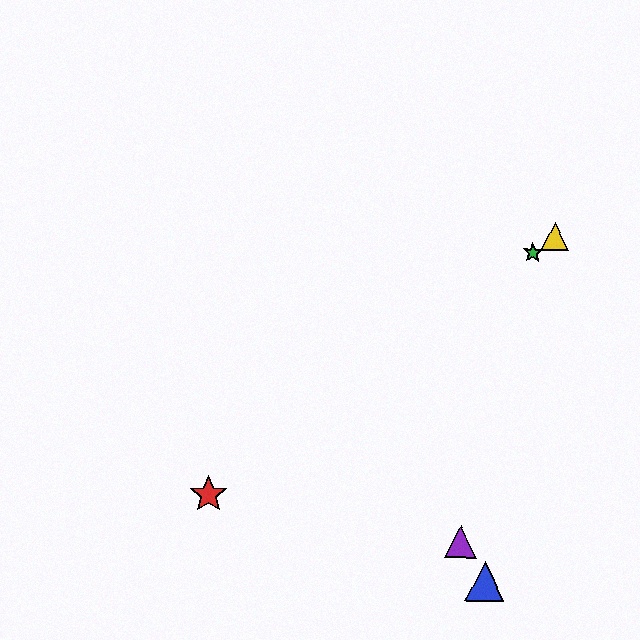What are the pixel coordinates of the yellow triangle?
The yellow triangle is at (555, 236).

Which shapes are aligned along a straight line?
The red star, the green star, the yellow triangle are aligned along a straight line.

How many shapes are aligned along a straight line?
3 shapes (the red star, the green star, the yellow triangle) are aligned along a straight line.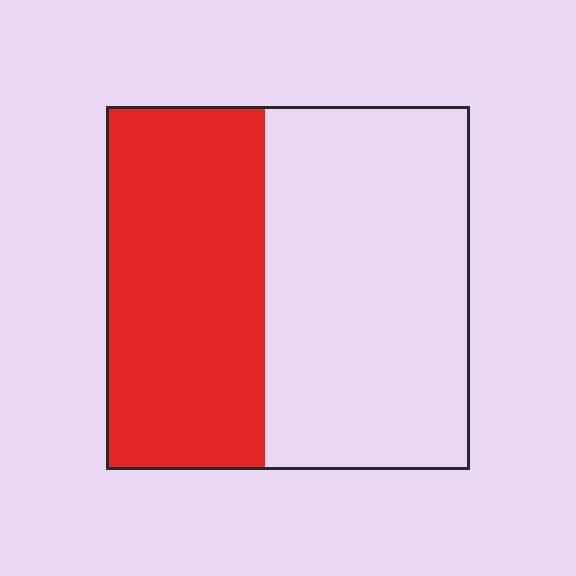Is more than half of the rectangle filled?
No.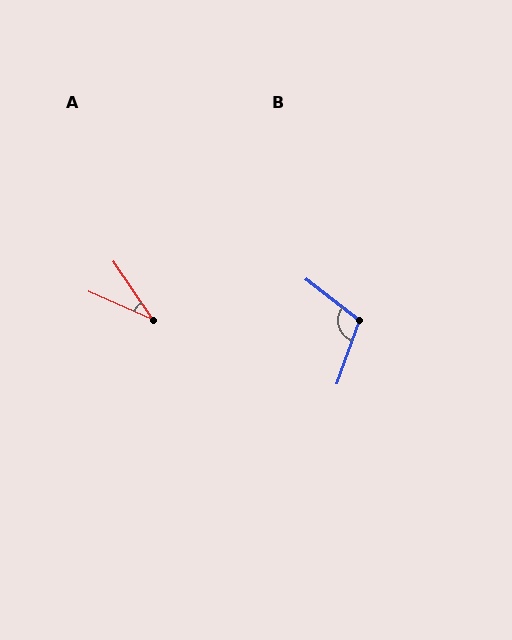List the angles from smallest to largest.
A (32°), B (109°).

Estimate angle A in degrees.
Approximately 32 degrees.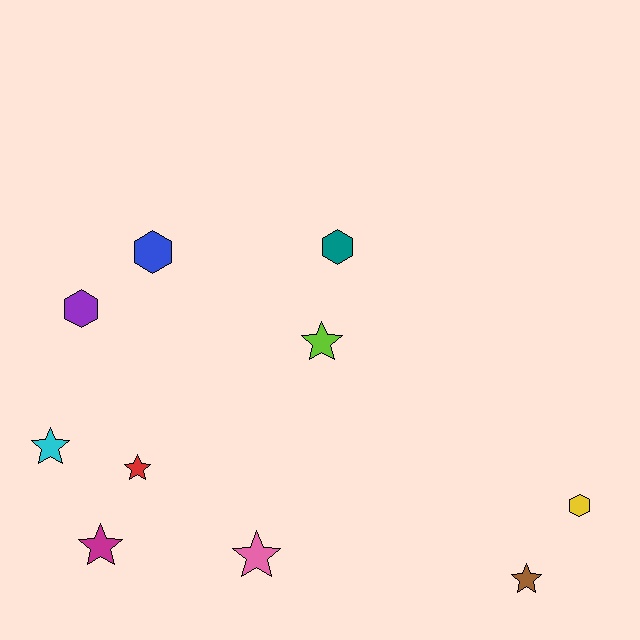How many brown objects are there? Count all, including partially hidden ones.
There is 1 brown object.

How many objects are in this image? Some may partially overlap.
There are 10 objects.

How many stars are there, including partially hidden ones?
There are 6 stars.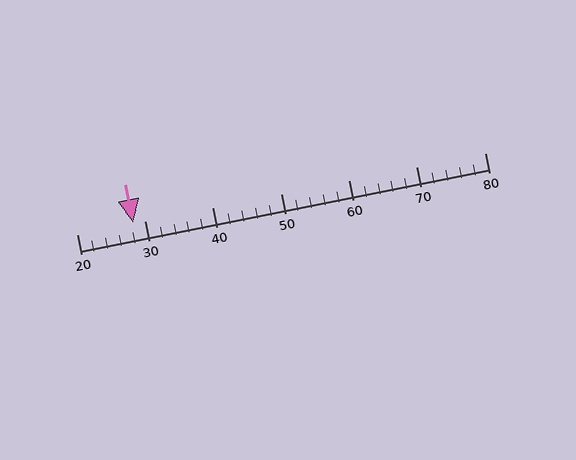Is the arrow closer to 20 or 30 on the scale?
The arrow is closer to 30.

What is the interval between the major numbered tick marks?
The major tick marks are spaced 10 units apart.